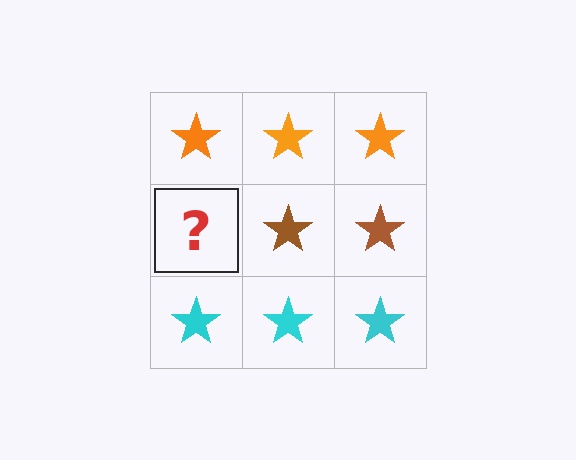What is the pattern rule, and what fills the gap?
The rule is that each row has a consistent color. The gap should be filled with a brown star.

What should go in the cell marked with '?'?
The missing cell should contain a brown star.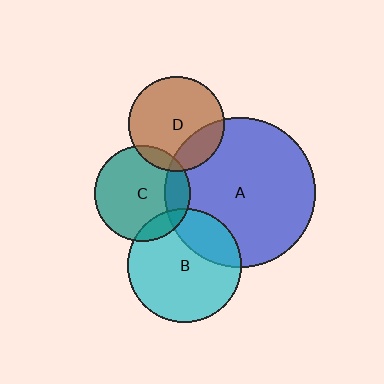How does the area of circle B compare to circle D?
Approximately 1.4 times.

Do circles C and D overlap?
Yes.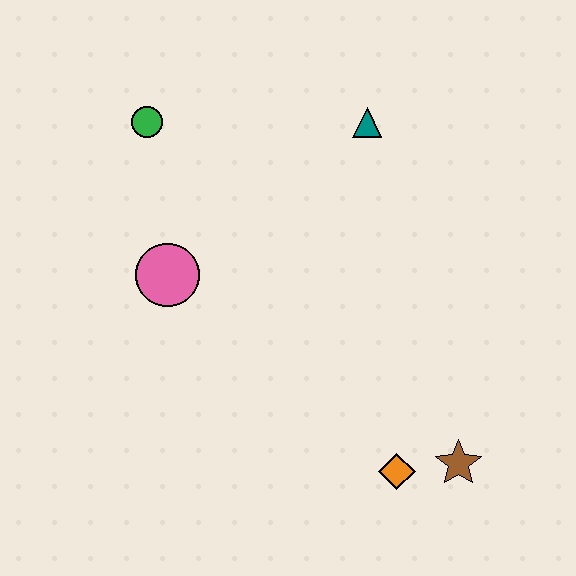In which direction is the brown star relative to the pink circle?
The brown star is to the right of the pink circle.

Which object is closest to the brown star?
The orange diamond is closest to the brown star.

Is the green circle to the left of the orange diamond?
Yes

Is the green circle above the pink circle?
Yes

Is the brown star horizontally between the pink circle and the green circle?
No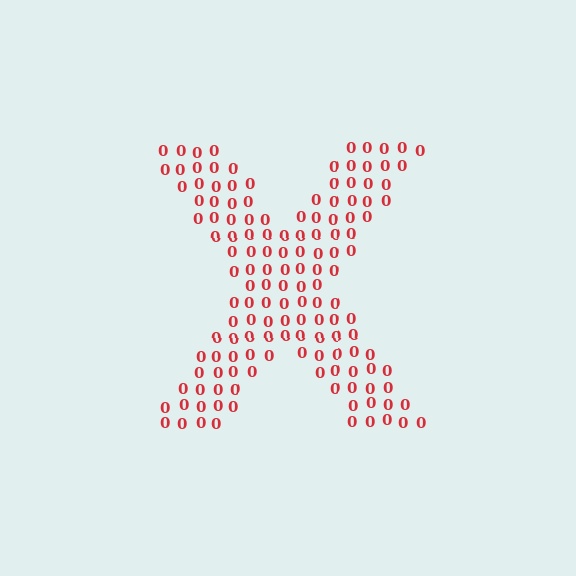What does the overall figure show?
The overall figure shows the letter X.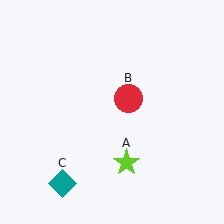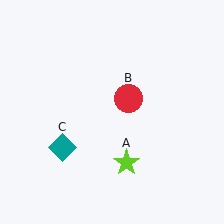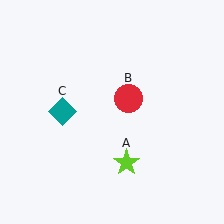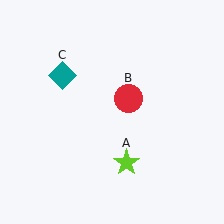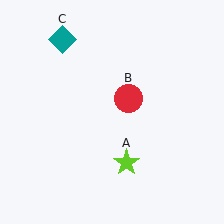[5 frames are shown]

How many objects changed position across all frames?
1 object changed position: teal diamond (object C).